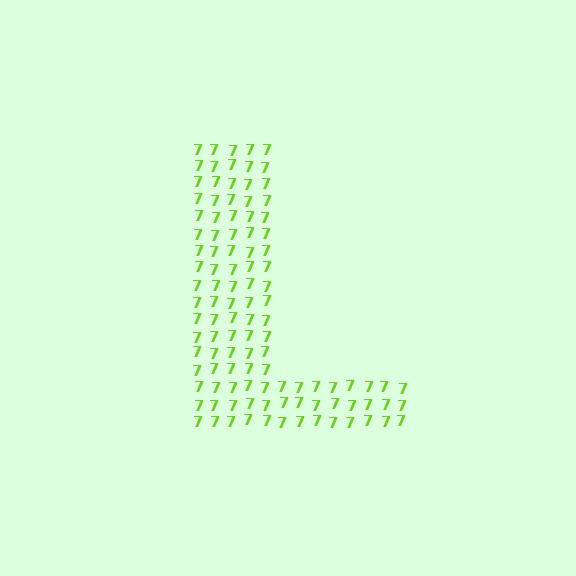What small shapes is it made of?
It is made of small digit 7's.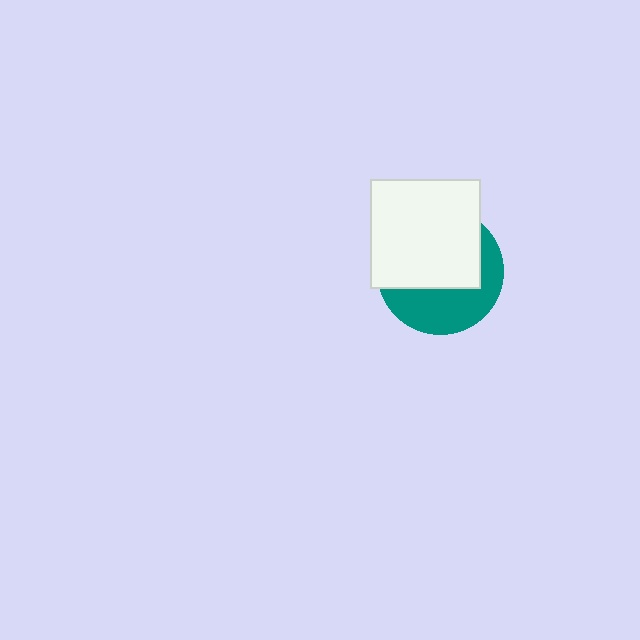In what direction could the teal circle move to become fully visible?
The teal circle could move down. That would shift it out from behind the white square entirely.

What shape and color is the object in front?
The object in front is a white square.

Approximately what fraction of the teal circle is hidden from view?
Roughly 59% of the teal circle is hidden behind the white square.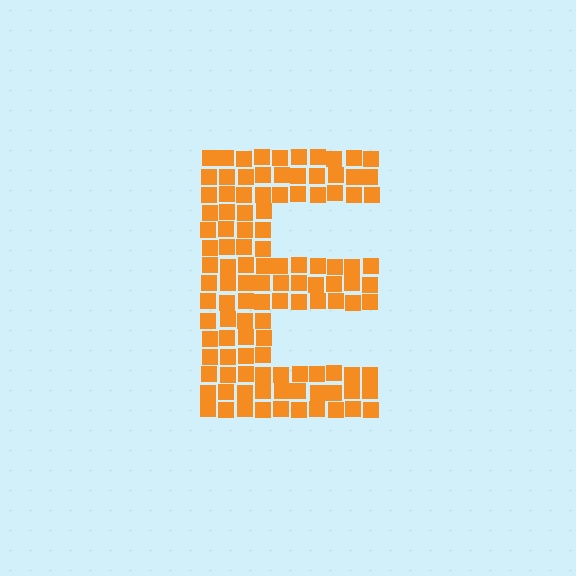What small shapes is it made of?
It is made of small squares.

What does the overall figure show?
The overall figure shows the letter E.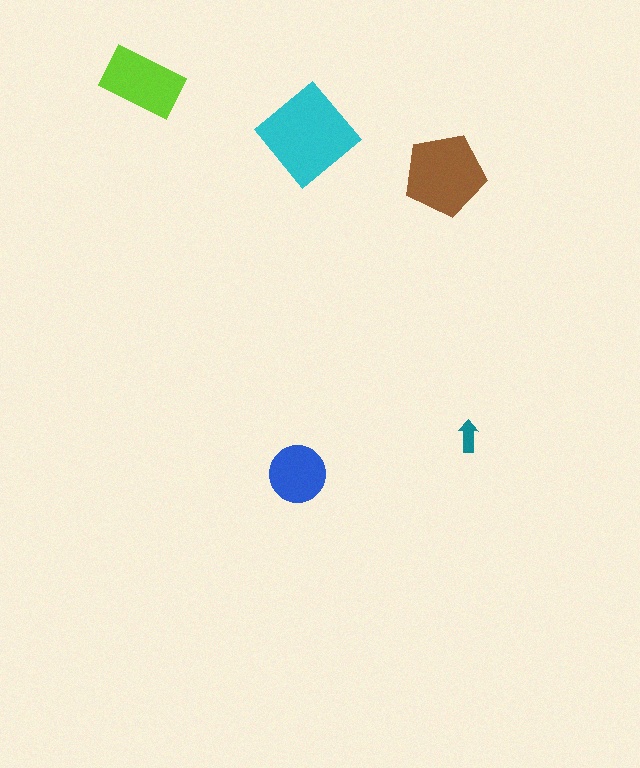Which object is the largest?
The cyan diamond.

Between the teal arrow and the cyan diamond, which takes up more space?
The cyan diamond.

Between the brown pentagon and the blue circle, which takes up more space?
The brown pentagon.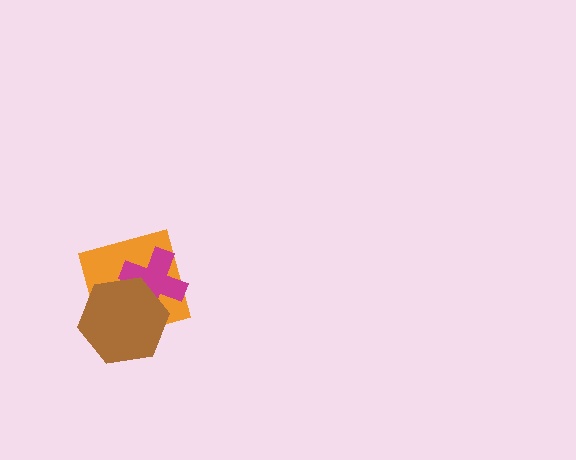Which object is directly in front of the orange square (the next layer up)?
The magenta cross is directly in front of the orange square.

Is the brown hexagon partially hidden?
No, no other shape covers it.